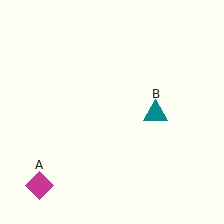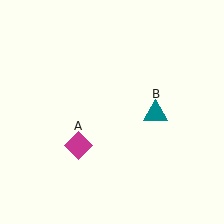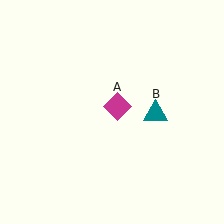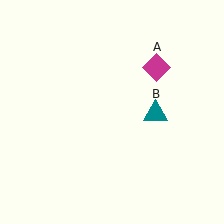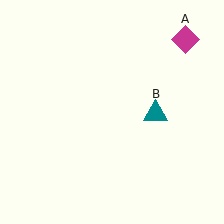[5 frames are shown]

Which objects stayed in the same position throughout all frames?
Teal triangle (object B) remained stationary.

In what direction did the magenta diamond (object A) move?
The magenta diamond (object A) moved up and to the right.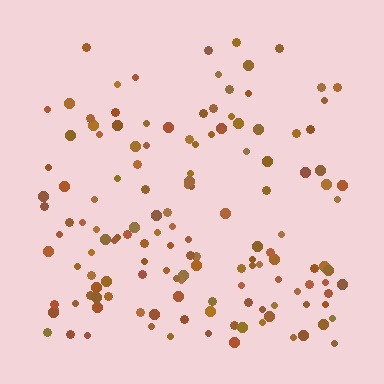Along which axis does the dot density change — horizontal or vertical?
Vertical.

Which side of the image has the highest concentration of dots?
The bottom.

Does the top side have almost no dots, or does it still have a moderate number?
Still a moderate number, just noticeably fewer than the bottom.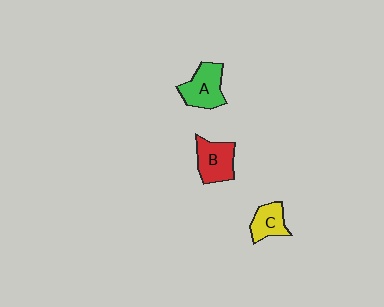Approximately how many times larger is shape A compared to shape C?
Approximately 1.4 times.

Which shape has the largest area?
Shape A (green).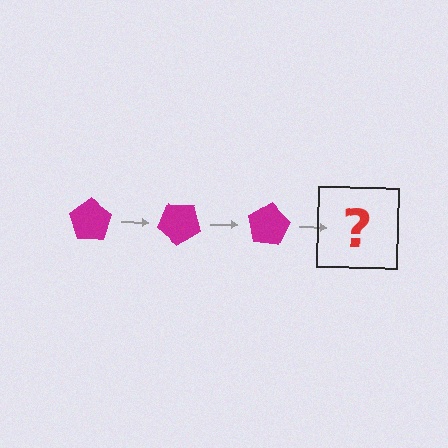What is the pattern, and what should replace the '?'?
The pattern is that the pentagon rotates 40 degrees each step. The '?' should be a magenta pentagon rotated 120 degrees.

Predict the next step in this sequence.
The next step is a magenta pentagon rotated 120 degrees.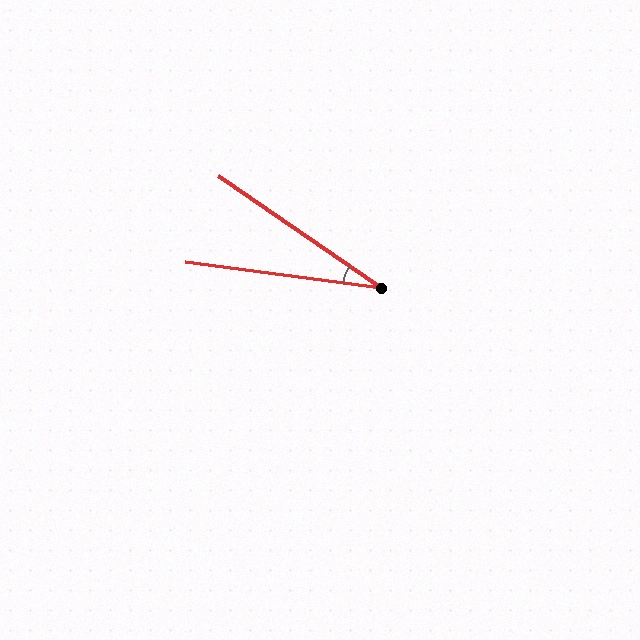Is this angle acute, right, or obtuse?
It is acute.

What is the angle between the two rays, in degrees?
Approximately 27 degrees.